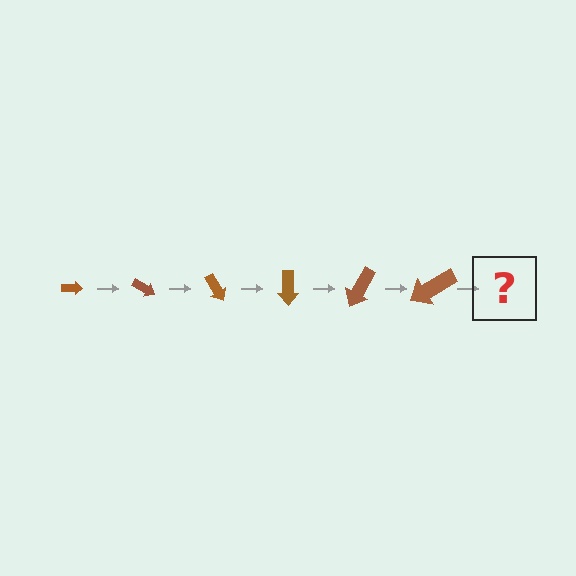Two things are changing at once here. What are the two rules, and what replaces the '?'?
The two rules are that the arrow grows larger each step and it rotates 30 degrees each step. The '?' should be an arrow, larger than the previous one and rotated 180 degrees from the start.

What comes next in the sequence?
The next element should be an arrow, larger than the previous one and rotated 180 degrees from the start.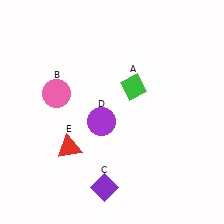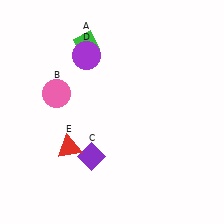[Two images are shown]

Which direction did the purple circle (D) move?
The purple circle (D) moved up.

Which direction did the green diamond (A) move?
The green diamond (A) moved left.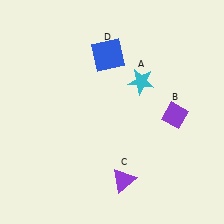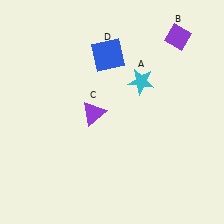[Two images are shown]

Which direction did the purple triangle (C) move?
The purple triangle (C) moved up.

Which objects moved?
The objects that moved are: the purple diamond (B), the purple triangle (C).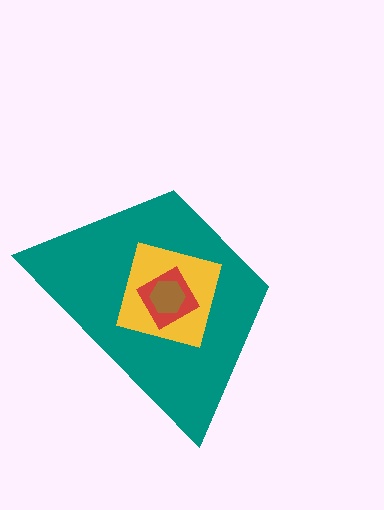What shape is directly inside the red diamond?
The brown hexagon.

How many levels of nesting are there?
4.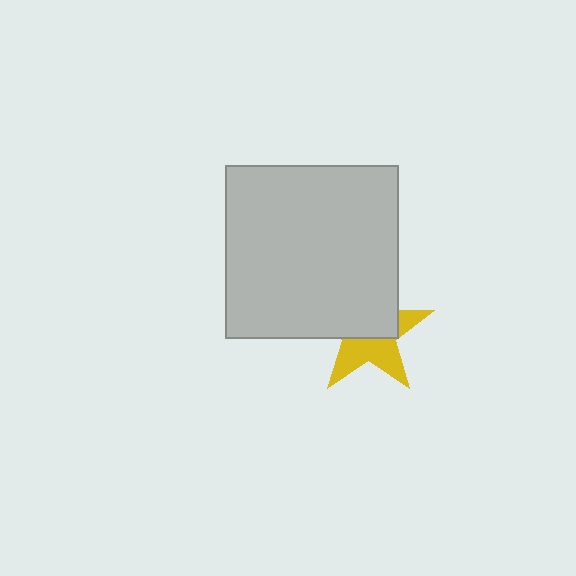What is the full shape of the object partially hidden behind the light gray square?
The partially hidden object is a yellow star.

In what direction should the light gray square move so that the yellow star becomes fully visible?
The light gray square should move up. That is the shortest direction to clear the overlap and leave the yellow star fully visible.